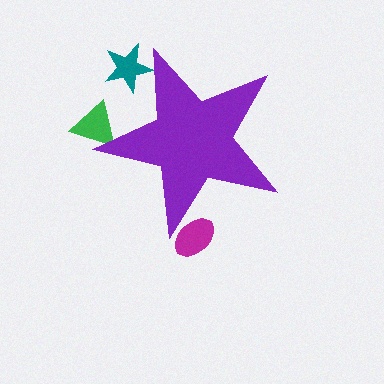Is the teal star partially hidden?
Yes, the teal star is partially hidden behind the purple star.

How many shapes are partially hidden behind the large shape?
3 shapes are partially hidden.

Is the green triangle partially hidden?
Yes, the green triangle is partially hidden behind the purple star.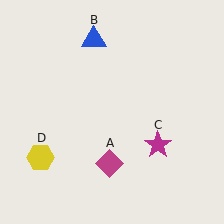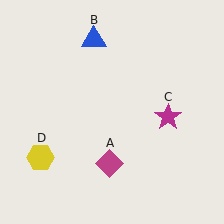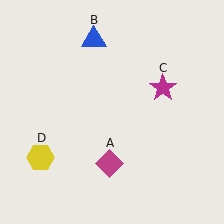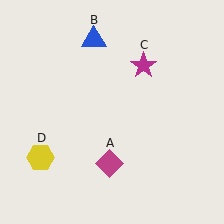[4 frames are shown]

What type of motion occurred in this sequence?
The magenta star (object C) rotated counterclockwise around the center of the scene.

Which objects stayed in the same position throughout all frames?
Magenta diamond (object A) and blue triangle (object B) and yellow hexagon (object D) remained stationary.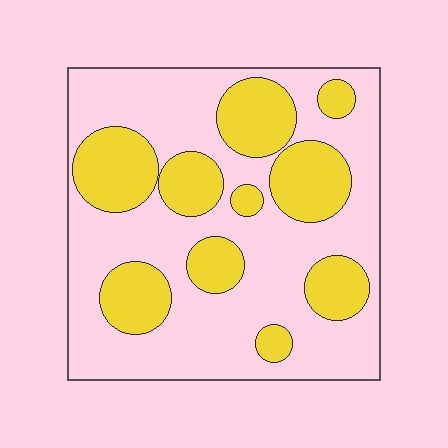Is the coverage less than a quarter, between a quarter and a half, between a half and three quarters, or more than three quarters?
Between a quarter and a half.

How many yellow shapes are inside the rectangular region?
10.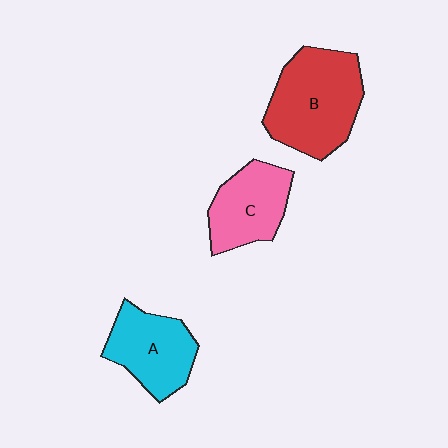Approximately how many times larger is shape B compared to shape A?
Approximately 1.4 times.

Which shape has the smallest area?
Shape C (pink).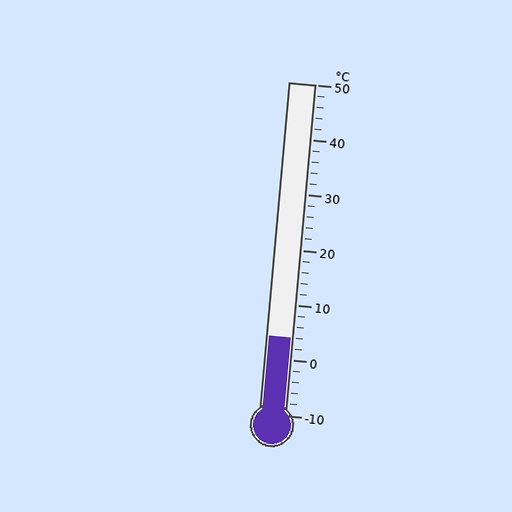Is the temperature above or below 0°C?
The temperature is above 0°C.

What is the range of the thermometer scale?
The thermometer scale ranges from -10°C to 50°C.